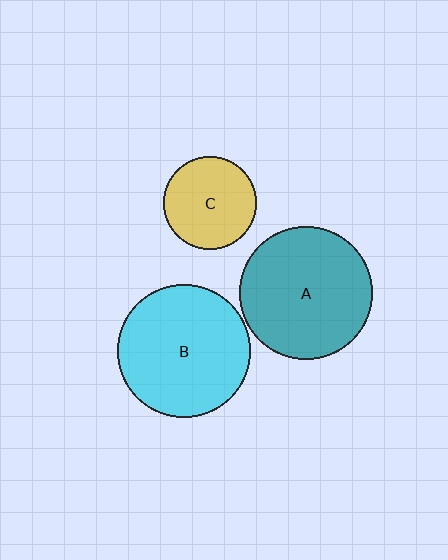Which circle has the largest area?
Circle A (teal).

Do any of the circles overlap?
No, none of the circles overlap.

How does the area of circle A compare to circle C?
Approximately 2.1 times.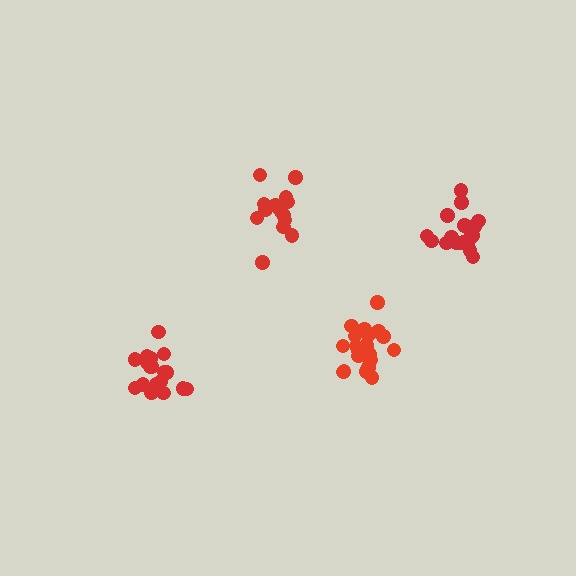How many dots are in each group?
Group 1: 15 dots, Group 2: 19 dots, Group 3: 20 dots, Group 4: 18 dots (72 total).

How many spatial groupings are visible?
There are 4 spatial groupings.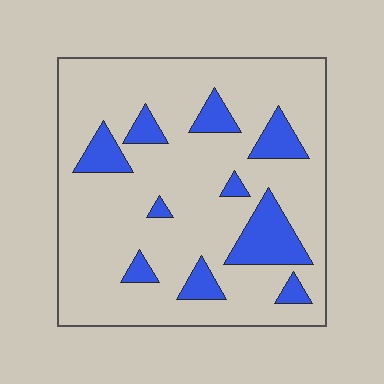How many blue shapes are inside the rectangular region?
10.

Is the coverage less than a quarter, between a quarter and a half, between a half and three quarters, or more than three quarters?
Less than a quarter.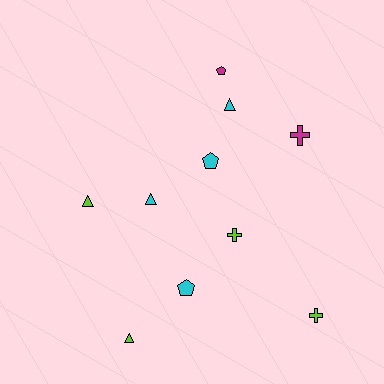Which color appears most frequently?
Lime, with 4 objects.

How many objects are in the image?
There are 10 objects.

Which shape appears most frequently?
Triangle, with 4 objects.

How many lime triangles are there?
There are 2 lime triangles.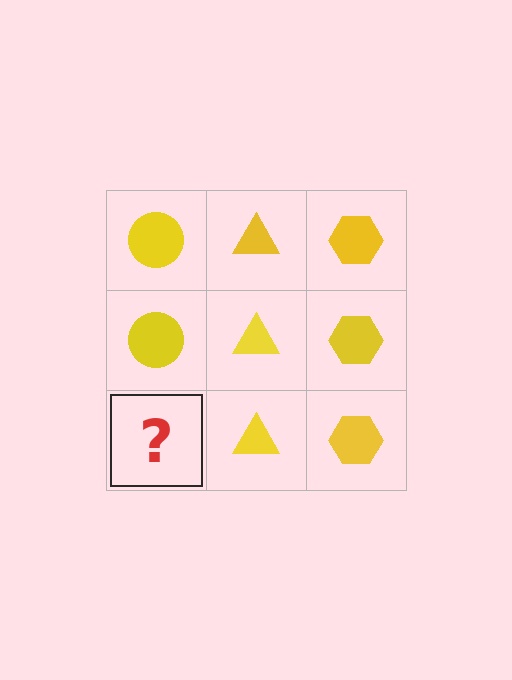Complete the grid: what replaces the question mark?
The question mark should be replaced with a yellow circle.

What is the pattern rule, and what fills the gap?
The rule is that each column has a consistent shape. The gap should be filled with a yellow circle.